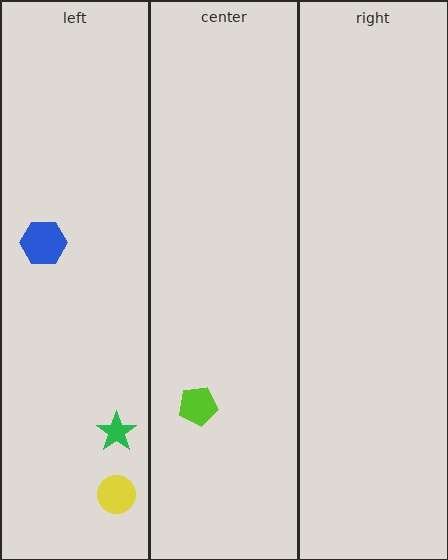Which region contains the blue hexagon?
The left region.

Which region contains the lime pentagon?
The center region.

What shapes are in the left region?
The yellow circle, the green star, the blue hexagon.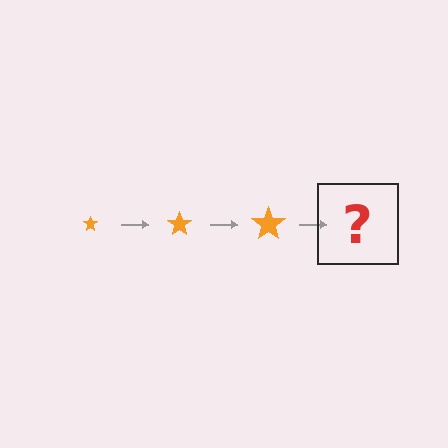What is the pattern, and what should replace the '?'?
The pattern is that the star gets progressively larger each step. The '?' should be an orange star, larger than the previous one.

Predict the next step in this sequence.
The next step is an orange star, larger than the previous one.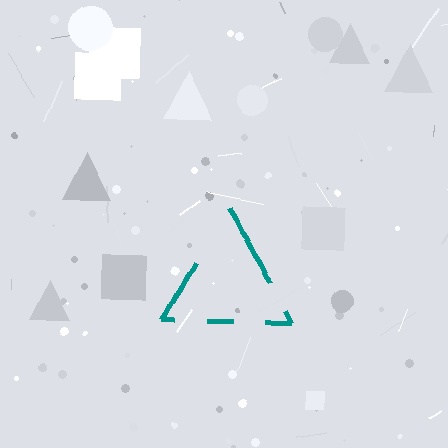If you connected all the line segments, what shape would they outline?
They would outline a triangle.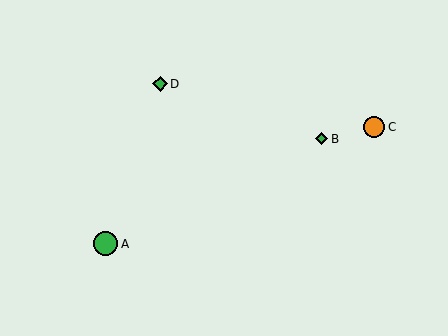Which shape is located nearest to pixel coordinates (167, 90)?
The green diamond (labeled D) at (160, 84) is nearest to that location.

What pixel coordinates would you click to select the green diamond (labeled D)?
Click at (160, 84) to select the green diamond D.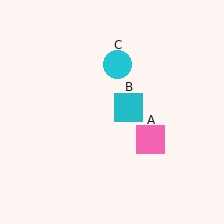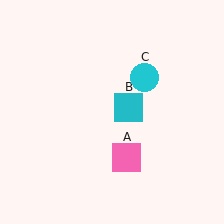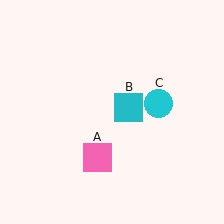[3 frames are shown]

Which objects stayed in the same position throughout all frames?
Cyan square (object B) remained stationary.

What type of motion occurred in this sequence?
The pink square (object A), cyan circle (object C) rotated clockwise around the center of the scene.